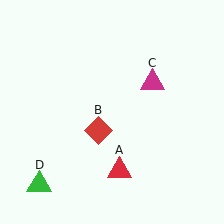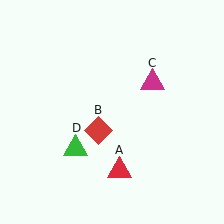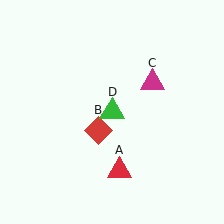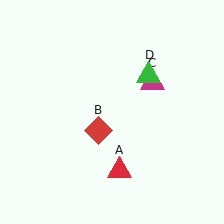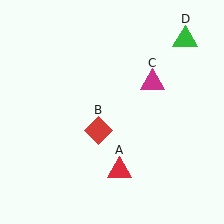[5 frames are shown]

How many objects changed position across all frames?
1 object changed position: green triangle (object D).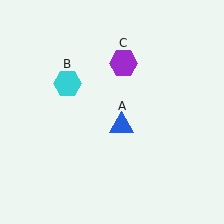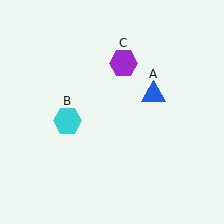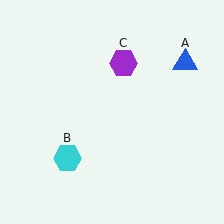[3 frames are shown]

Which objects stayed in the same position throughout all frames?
Purple hexagon (object C) remained stationary.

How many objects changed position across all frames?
2 objects changed position: blue triangle (object A), cyan hexagon (object B).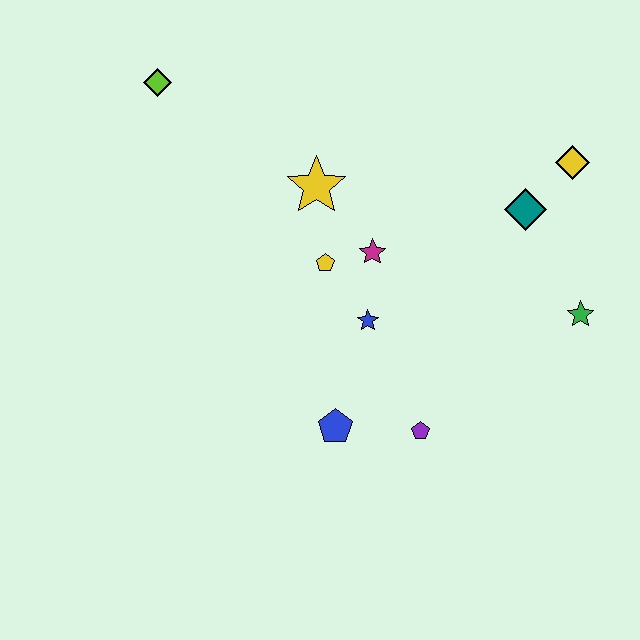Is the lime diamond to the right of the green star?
No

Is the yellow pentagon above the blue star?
Yes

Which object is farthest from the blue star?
The lime diamond is farthest from the blue star.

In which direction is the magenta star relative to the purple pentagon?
The magenta star is above the purple pentagon.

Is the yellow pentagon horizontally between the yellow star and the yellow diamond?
Yes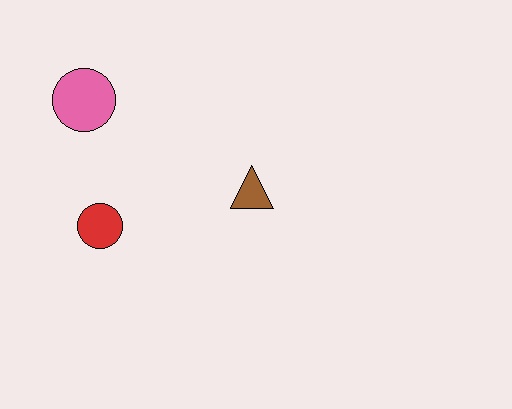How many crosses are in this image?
There are no crosses.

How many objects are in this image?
There are 3 objects.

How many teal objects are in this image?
There are no teal objects.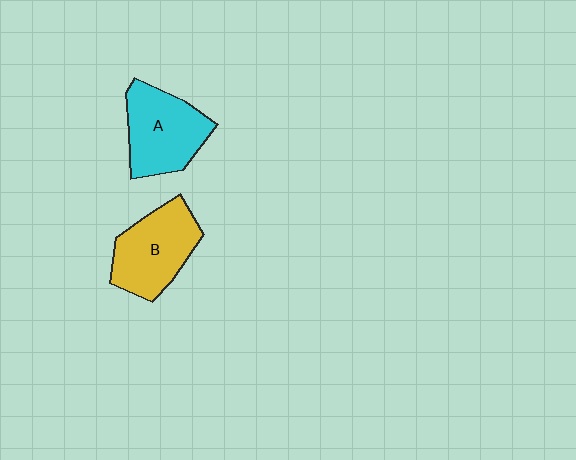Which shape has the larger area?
Shape A (cyan).